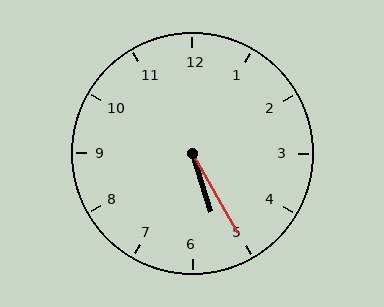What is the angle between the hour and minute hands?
Approximately 12 degrees.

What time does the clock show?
5:25.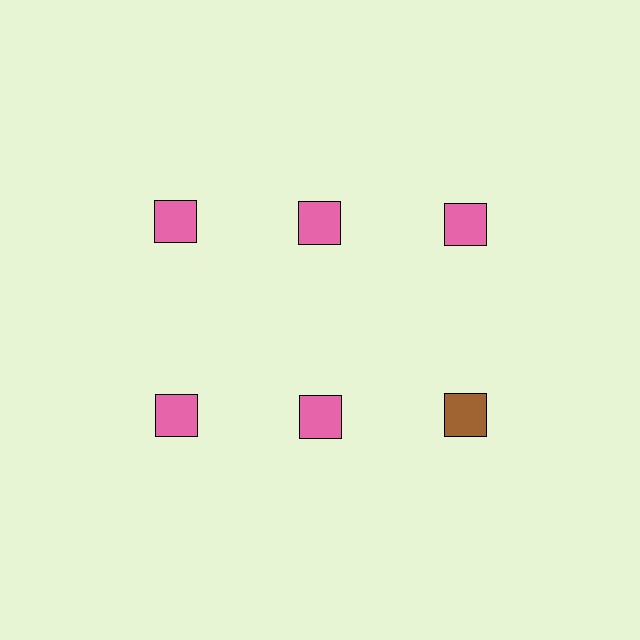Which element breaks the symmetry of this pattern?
The brown square in the second row, center column breaks the symmetry. All other shapes are pink squares.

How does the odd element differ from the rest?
It has a different color: brown instead of pink.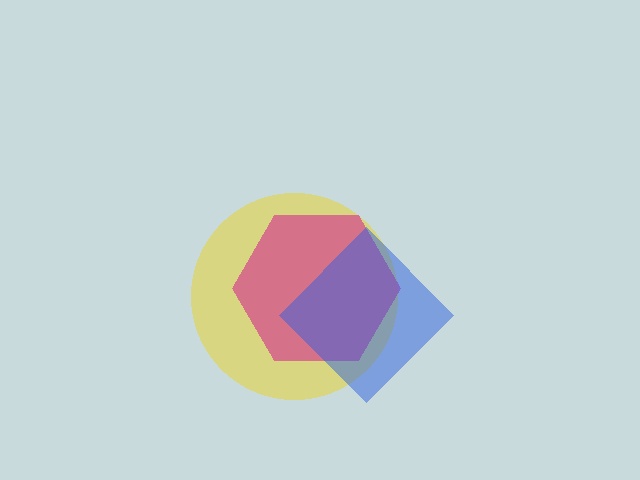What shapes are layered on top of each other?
The layered shapes are: a yellow circle, a magenta hexagon, a blue diamond.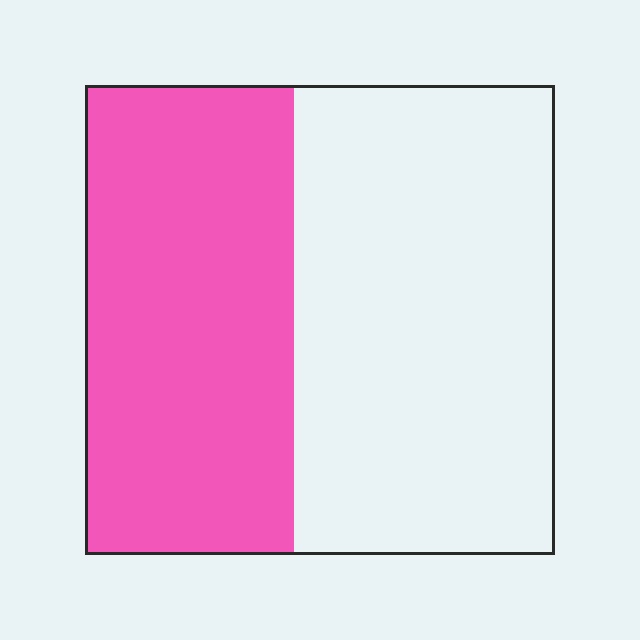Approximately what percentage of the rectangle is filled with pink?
Approximately 45%.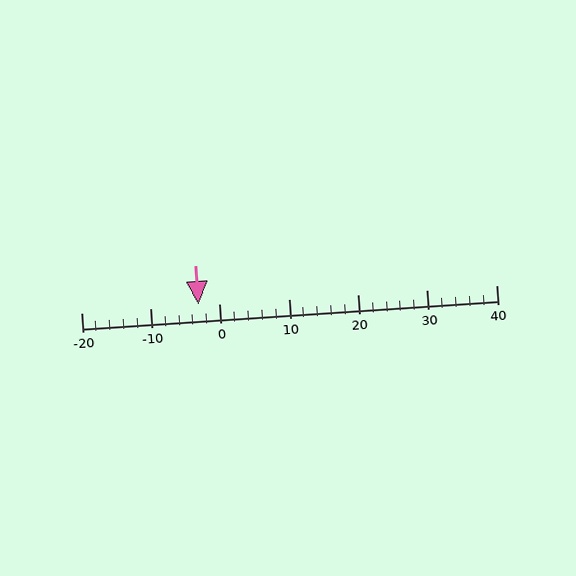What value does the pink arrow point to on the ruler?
The pink arrow points to approximately -3.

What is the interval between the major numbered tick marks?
The major tick marks are spaced 10 units apart.